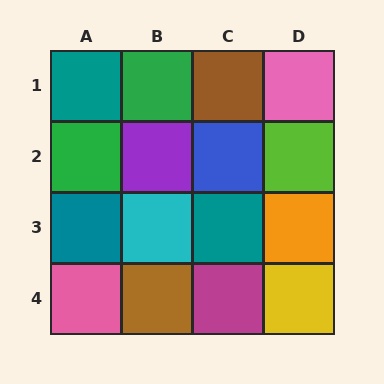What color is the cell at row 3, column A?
Teal.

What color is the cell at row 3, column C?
Teal.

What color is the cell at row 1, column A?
Teal.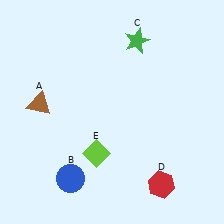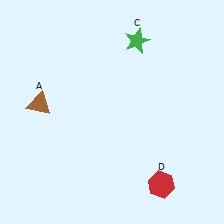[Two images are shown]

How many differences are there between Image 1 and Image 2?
There are 2 differences between the two images.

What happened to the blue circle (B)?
The blue circle (B) was removed in Image 2. It was in the bottom-left area of Image 1.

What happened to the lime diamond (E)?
The lime diamond (E) was removed in Image 2. It was in the bottom-left area of Image 1.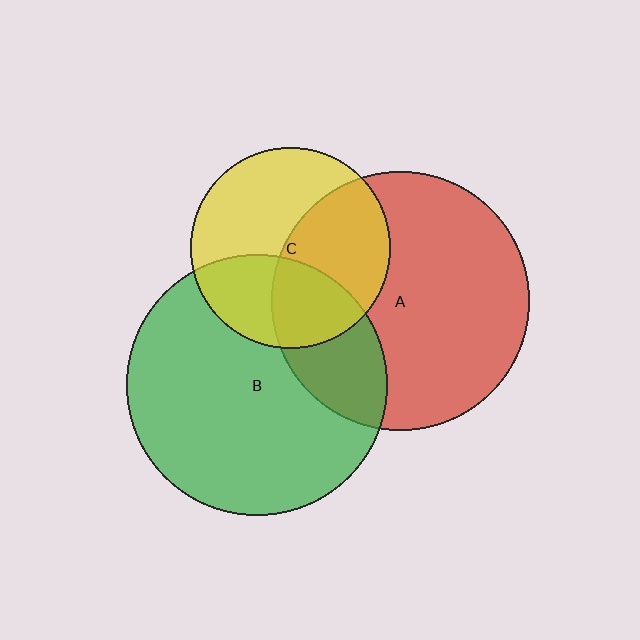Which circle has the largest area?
Circle B (green).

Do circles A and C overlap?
Yes.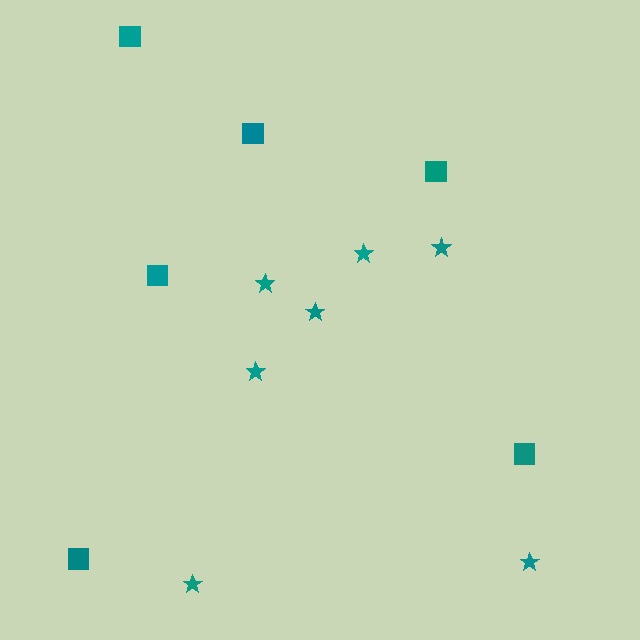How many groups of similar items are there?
There are 2 groups: one group of stars (7) and one group of squares (6).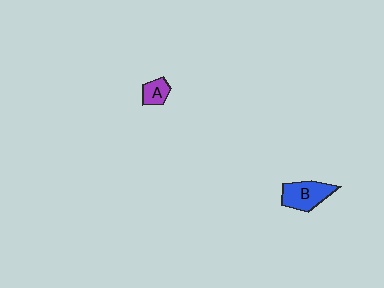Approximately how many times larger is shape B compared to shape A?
Approximately 2.0 times.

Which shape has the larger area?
Shape B (blue).